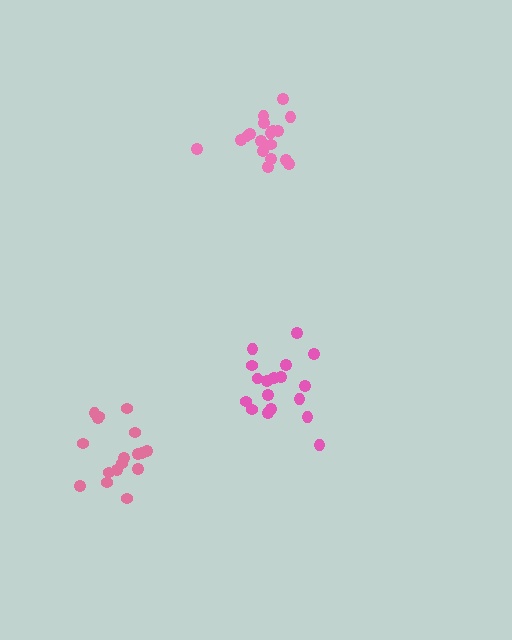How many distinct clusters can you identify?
There are 3 distinct clusters.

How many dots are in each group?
Group 1: 17 dots, Group 2: 18 dots, Group 3: 18 dots (53 total).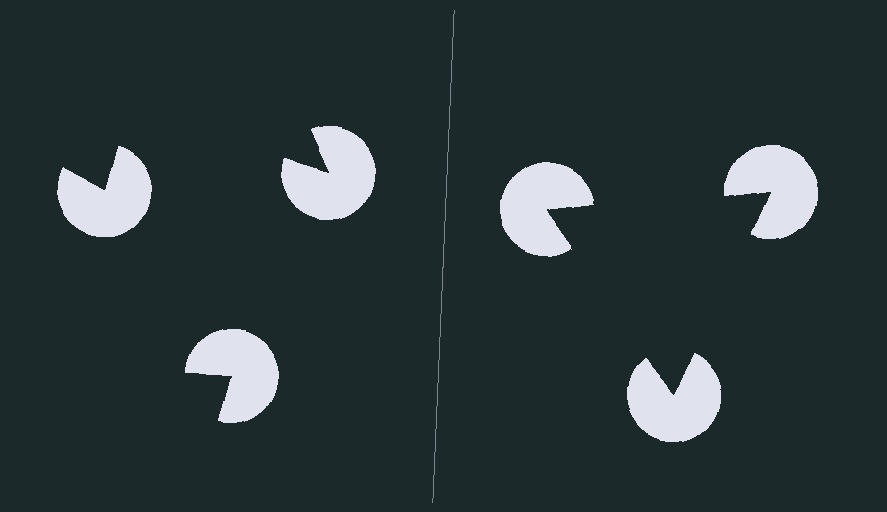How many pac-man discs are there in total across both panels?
6 — 3 on each side.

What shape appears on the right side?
An illusory triangle.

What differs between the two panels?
The pac-man discs are positioned identically on both sides; only the wedge orientations differ. On the right they align to a triangle; on the left they are misaligned.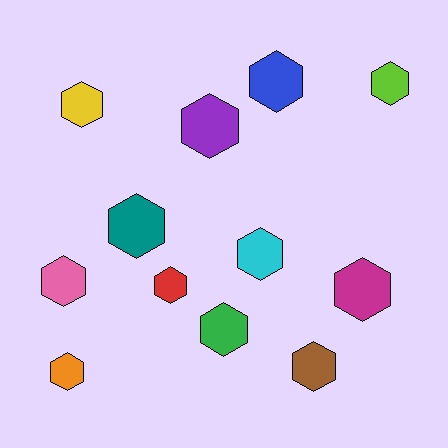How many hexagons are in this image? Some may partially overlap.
There are 12 hexagons.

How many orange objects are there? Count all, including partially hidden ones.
There is 1 orange object.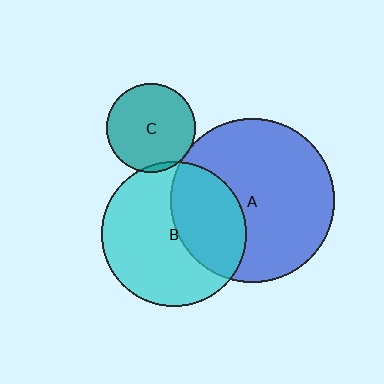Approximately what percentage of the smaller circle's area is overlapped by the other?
Approximately 40%.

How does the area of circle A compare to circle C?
Approximately 3.4 times.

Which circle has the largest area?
Circle A (blue).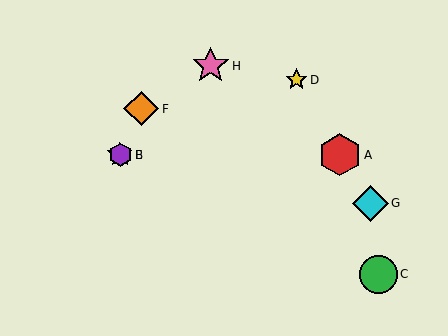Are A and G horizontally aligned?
No, A is at y≈155 and G is at y≈203.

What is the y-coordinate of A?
Object A is at y≈155.